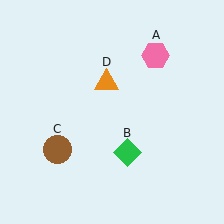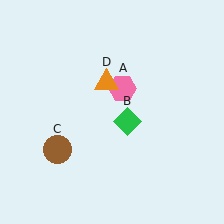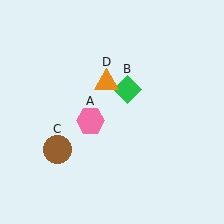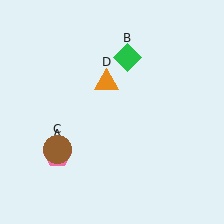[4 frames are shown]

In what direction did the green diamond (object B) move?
The green diamond (object B) moved up.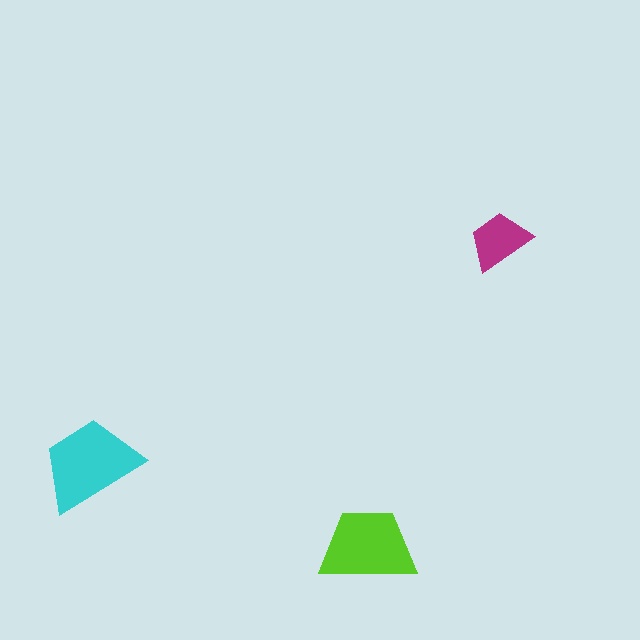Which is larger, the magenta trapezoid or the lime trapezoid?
The lime one.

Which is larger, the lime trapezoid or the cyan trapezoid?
The cyan one.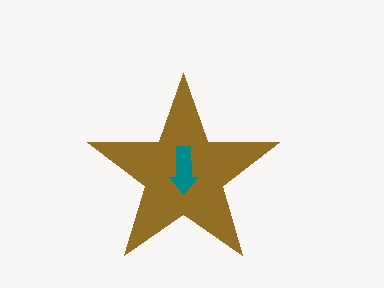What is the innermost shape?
The teal arrow.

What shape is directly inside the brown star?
The teal arrow.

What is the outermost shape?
The brown star.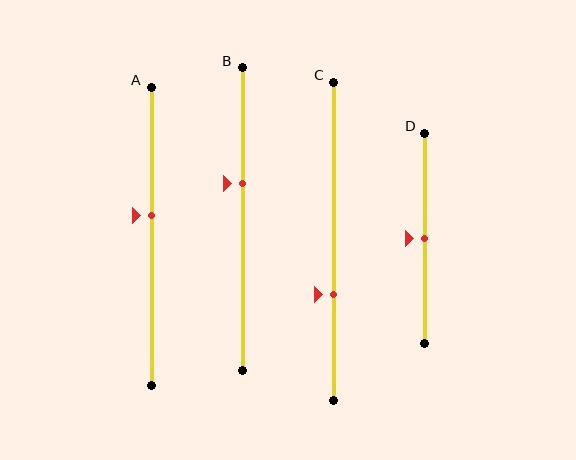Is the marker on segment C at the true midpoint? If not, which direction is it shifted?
No, the marker on segment C is shifted downward by about 17% of the segment length.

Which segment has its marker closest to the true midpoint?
Segment D has its marker closest to the true midpoint.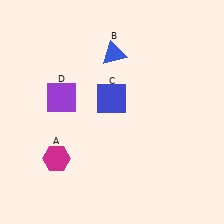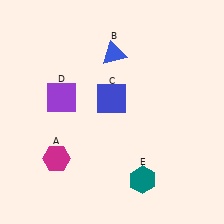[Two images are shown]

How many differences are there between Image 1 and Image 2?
There is 1 difference between the two images.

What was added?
A teal hexagon (E) was added in Image 2.